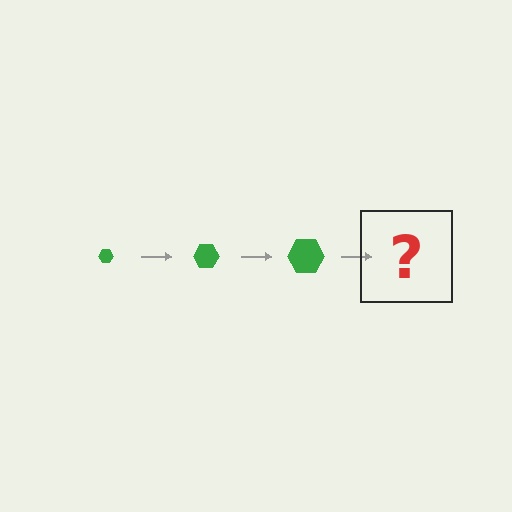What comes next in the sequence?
The next element should be a green hexagon, larger than the previous one.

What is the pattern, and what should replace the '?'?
The pattern is that the hexagon gets progressively larger each step. The '?' should be a green hexagon, larger than the previous one.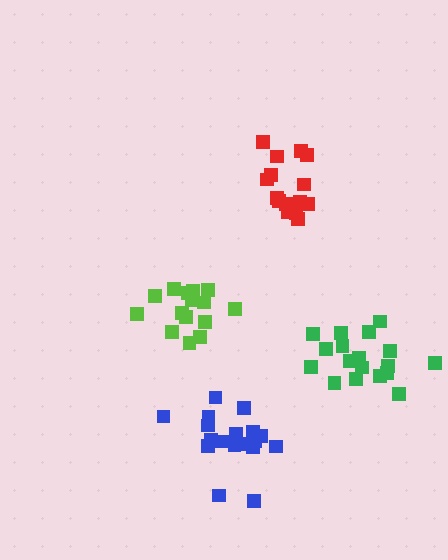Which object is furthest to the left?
The lime cluster is leftmost.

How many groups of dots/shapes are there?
There are 4 groups.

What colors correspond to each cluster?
The clusters are colored: green, red, blue, lime.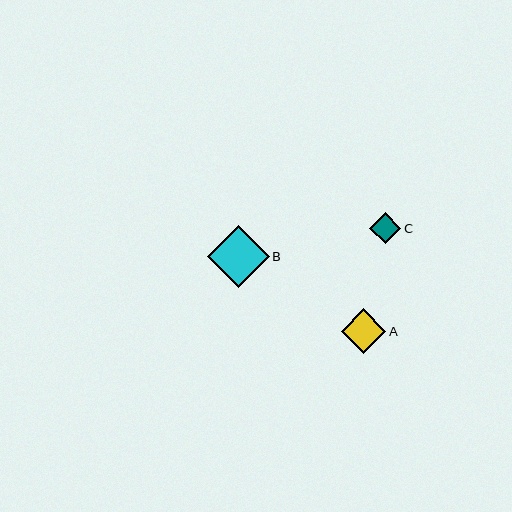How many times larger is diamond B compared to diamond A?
Diamond B is approximately 1.4 times the size of diamond A.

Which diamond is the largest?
Diamond B is the largest with a size of approximately 62 pixels.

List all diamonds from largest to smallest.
From largest to smallest: B, A, C.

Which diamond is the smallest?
Diamond C is the smallest with a size of approximately 31 pixels.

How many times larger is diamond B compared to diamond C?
Diamond B is approximately 2.0 times the size of diamond C.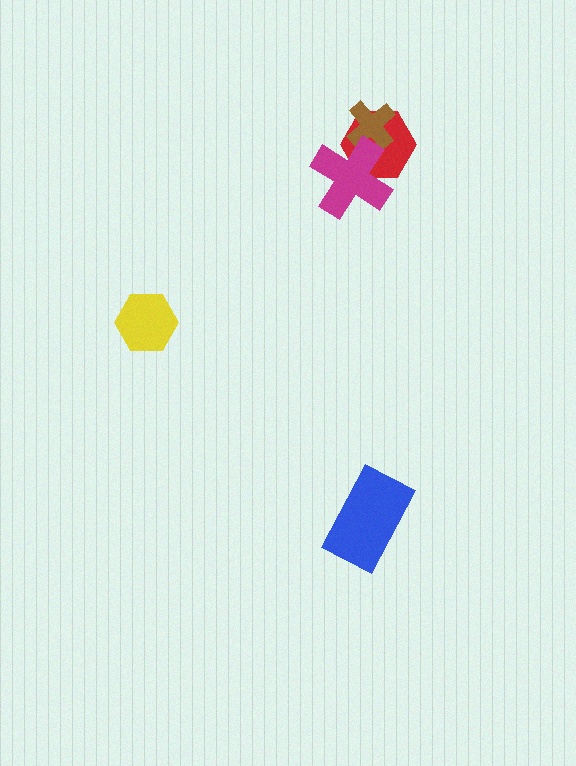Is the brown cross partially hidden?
Yes, it is partially covered by another shape.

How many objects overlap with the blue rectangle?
0 objects overlap with the blue rectangle.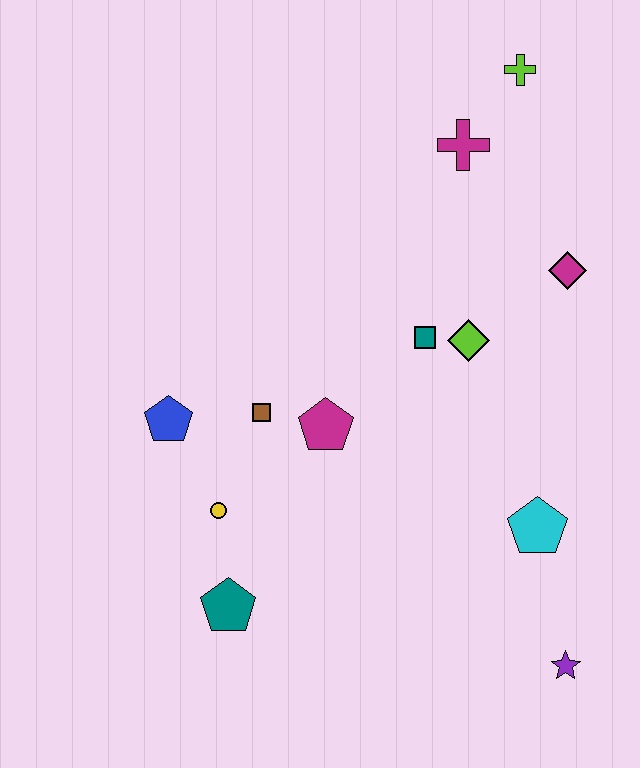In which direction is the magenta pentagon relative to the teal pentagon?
The magenta pentagon is above the teal pentagon.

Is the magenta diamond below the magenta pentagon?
No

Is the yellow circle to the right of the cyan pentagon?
No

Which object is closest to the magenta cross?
The lime cross is closest to the magenta cross.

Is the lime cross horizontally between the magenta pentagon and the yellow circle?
No